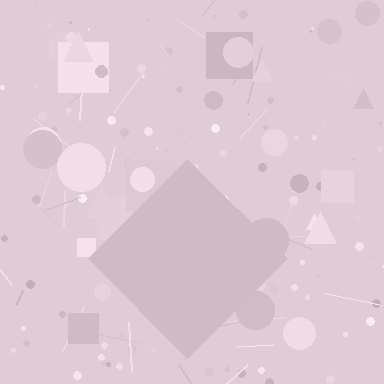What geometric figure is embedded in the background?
A diamond is embedded in the background.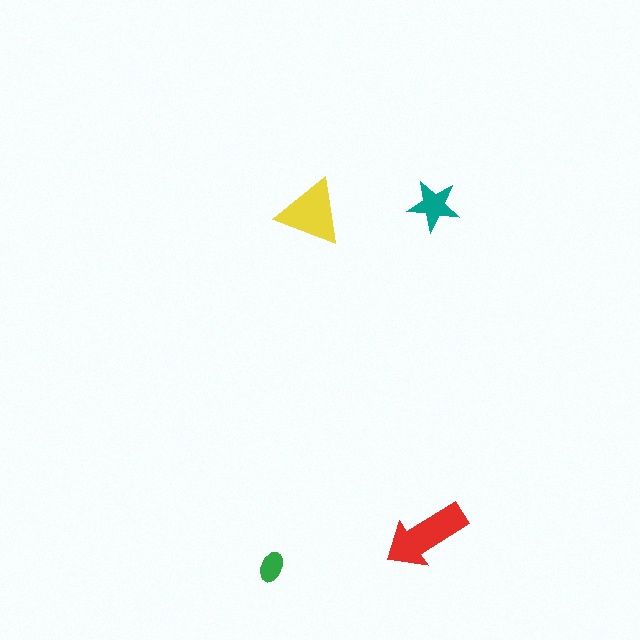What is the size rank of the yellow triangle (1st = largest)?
2nd.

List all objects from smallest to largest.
The green ellipse, the teal star, the yellow triangle, the red arrow.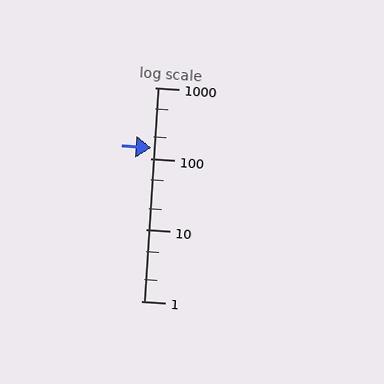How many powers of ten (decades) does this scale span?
The scale spans 3 decades, from 1 to 1000.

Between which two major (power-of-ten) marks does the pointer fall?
The pointer is between 100 and 1000.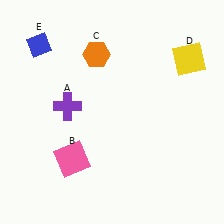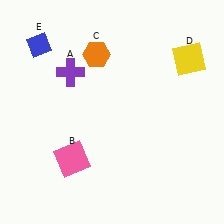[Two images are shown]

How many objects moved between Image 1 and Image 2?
1 object moved between the two images.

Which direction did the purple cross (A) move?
The purple cross (A) moved up.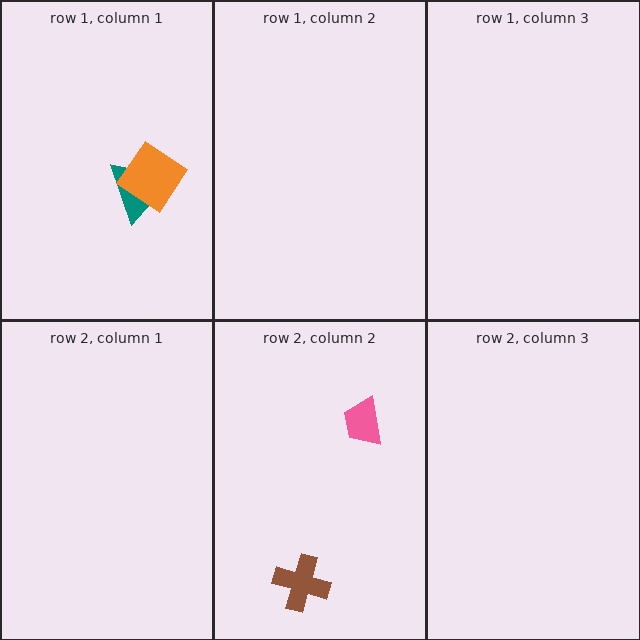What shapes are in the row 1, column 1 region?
The teal triangle, the orange diamond.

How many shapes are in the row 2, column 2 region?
2.